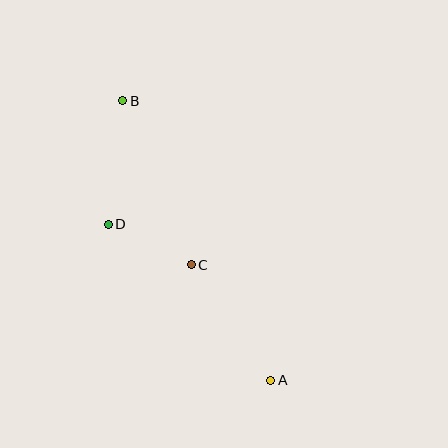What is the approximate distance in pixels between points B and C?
The distance between B and C is approximately 178 pixels.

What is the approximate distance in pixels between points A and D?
The distance between A and D is approximately 225 pixels.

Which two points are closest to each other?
Points C and D are closest to each other.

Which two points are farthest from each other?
Points A and B are farthest from each other.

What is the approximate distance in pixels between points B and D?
The distance between B and D is approximately 124 pixels.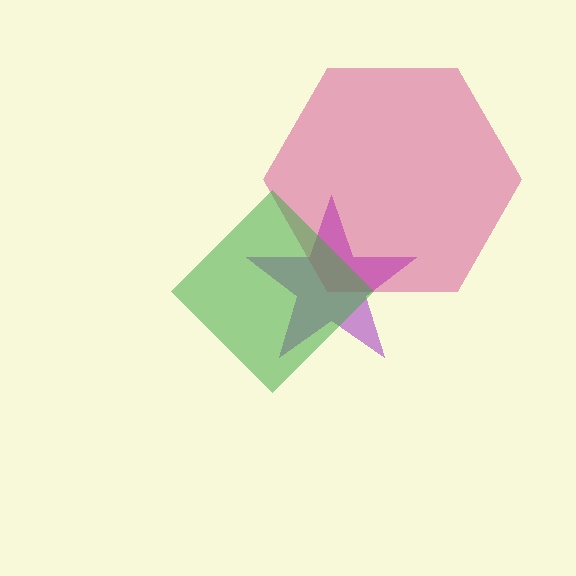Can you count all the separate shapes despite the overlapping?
Yes, there are 3 separate shapes.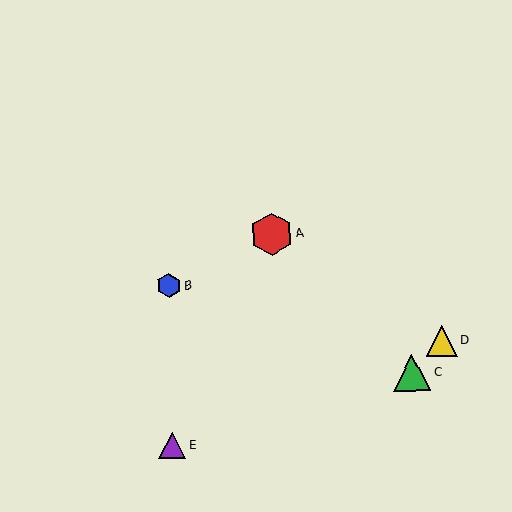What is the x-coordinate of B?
Object B is at x≈169.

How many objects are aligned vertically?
2 objects (B, E) are aligned vertically.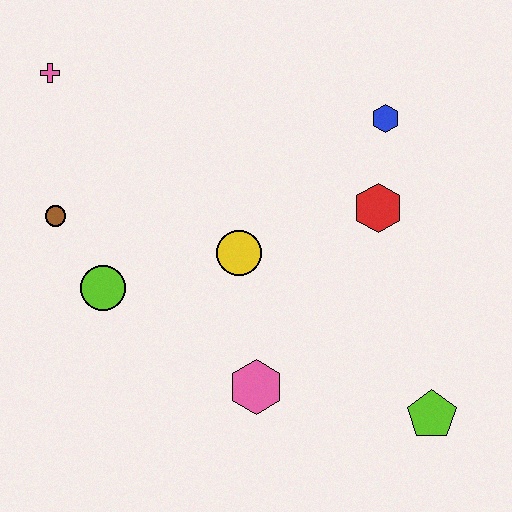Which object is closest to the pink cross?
The brown circle is closest to the pink cross.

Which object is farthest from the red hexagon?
The pink cross is farthest from the red hexagon.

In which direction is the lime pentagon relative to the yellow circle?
The lime pentagon is to the right of the yellow circle.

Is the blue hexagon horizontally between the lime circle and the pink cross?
No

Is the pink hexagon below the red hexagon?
Yes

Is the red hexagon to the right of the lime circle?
Yes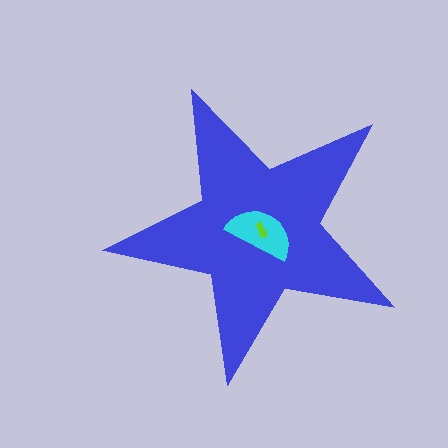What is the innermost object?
The lime arrow.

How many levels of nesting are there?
3.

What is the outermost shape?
The blue star.